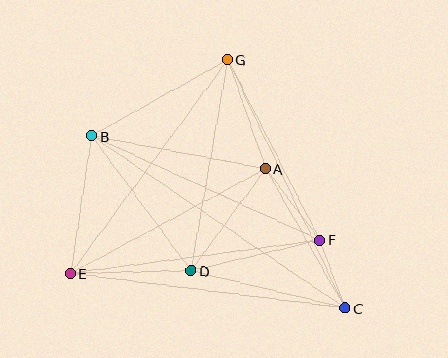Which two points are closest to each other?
Points C and F are closest to each other.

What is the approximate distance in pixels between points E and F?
The distance between E and F is approximately 251 pixels.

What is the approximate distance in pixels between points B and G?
The distance between B and G is approximately 156 pixels.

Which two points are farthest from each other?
Points B and C are farthest from each other.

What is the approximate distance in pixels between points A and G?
The distance between A and G is approximately 115 pixels.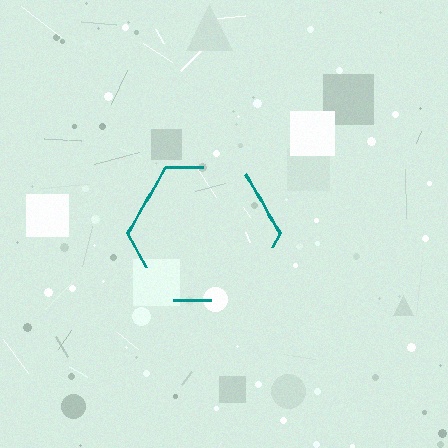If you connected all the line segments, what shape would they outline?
They would outline a hexagon.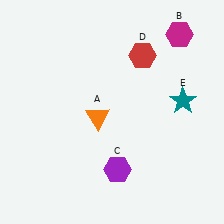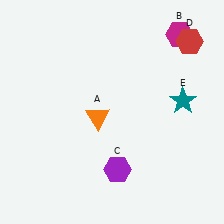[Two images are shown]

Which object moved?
The red hexagon (D) moved right.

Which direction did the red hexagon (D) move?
The red hexagon (D) moved right.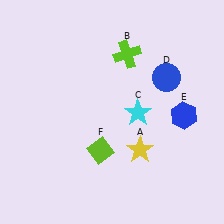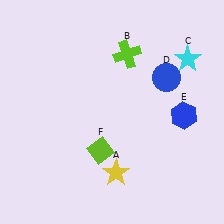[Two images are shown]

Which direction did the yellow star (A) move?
The yellow star (A) moved left.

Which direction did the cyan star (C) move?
The cyan star (C) moved up.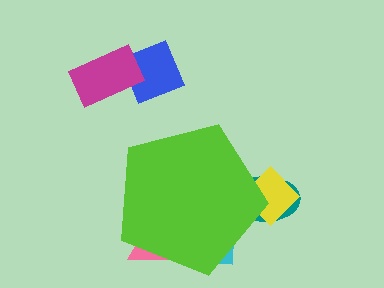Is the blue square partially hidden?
No, the blue square is fully visible.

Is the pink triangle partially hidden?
Yes, the pink triangle is partially hidden behind the lime pentagon.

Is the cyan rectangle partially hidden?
Yes, the cyan rectangle is partially hidden behind the lime pentagon.